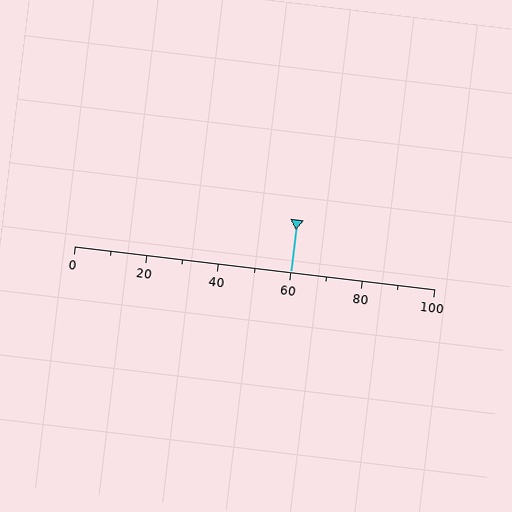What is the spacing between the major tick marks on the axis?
The major ticks are spaced 20 apart.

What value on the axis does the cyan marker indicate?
The marker indicates approximately 60.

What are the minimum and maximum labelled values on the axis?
The axis runs from 0 to 100.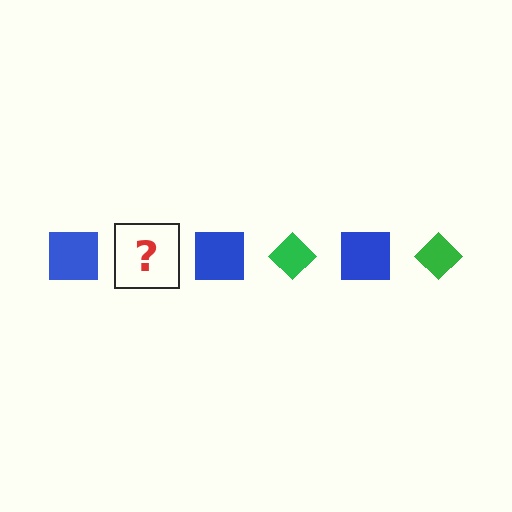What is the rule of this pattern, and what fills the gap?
The rule is that the pattern alternates between blue square and green diamond. The gap should be filled with a green diamond.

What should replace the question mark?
The question mark should be replaced with a green diamond.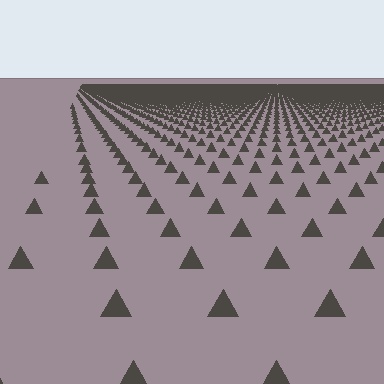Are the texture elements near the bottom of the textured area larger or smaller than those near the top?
Larger. Near the bottom, elements are closer to the viewer and appear at a bigger on-screen size.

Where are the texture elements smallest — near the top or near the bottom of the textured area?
Near the top.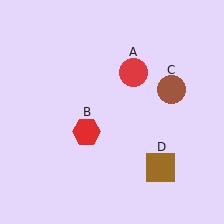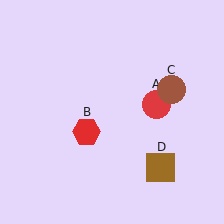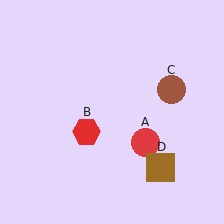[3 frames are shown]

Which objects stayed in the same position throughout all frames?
Red hexagon (object B) and brown circle (object C) and brown square (object D) remained stationary.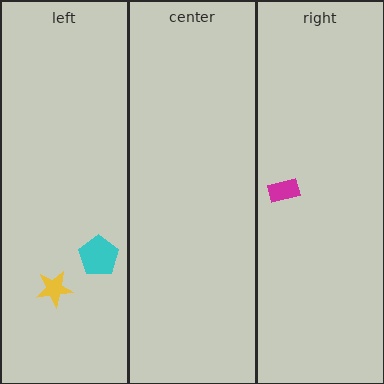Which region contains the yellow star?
The left region.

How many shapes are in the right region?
1.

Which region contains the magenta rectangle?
The right region.